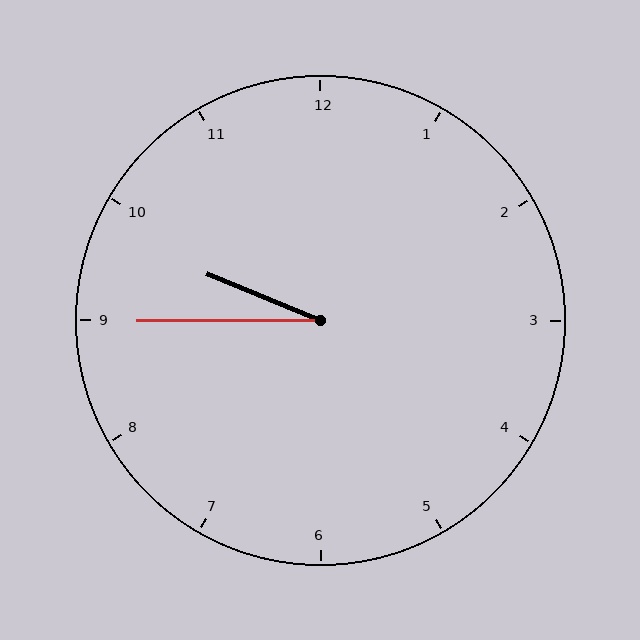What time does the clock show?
9:45.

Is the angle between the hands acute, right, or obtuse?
It is acute.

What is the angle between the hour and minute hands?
Approximately 22 degrees.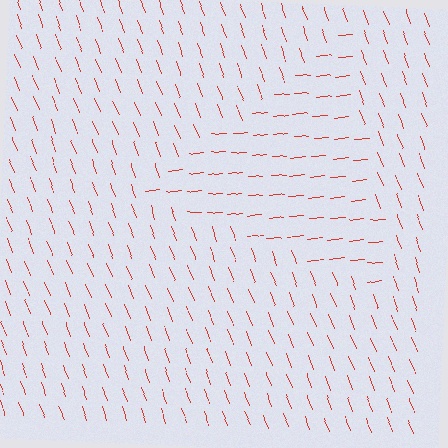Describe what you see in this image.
The image is filled with small red line segments. A triangle region in the image has lines oriented differently from the surrounding lines, creating a visible texture boundary.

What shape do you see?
I see a triangle.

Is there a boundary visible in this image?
Yes, there is a texture boundary formed by a change in line orientation.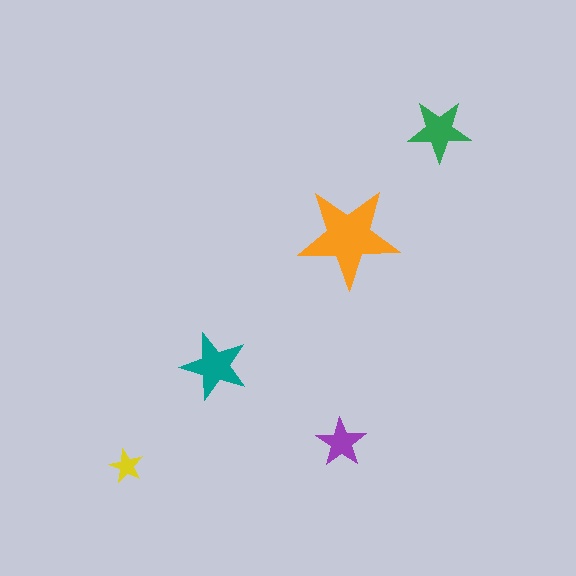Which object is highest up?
The green star is topmost.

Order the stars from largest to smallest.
the orange one, the teal one, the green one, the purple one, the yellow one.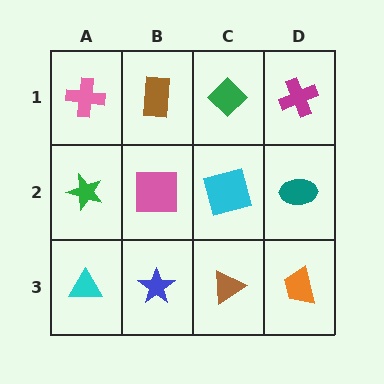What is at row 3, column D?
An orange trapezoid.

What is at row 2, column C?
A cyan square.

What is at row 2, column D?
A teal ellipse.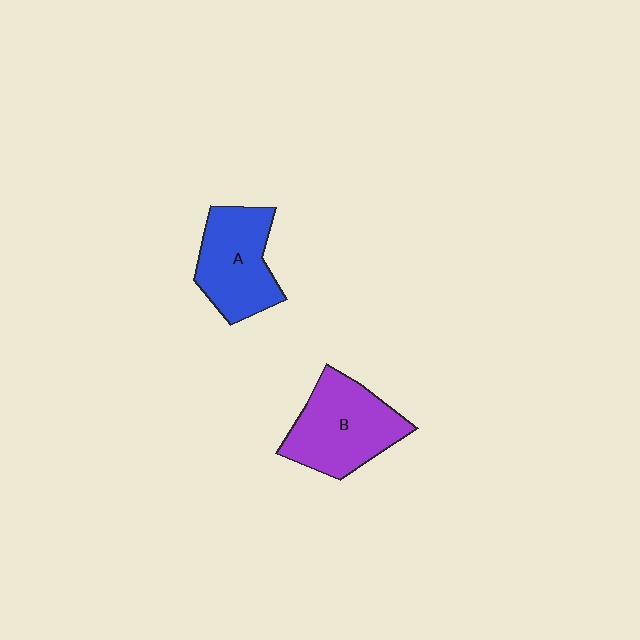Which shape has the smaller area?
Shape A (blue).